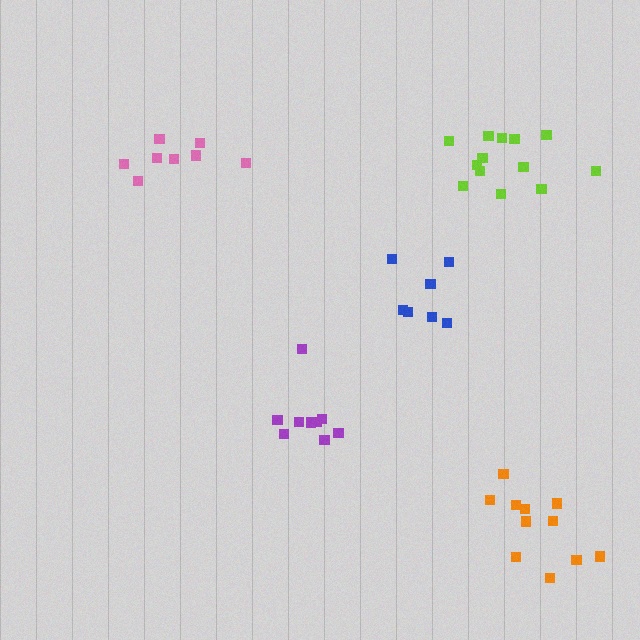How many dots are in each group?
Group 1: 7 dots, Group 2: 8 dots, Group 3: 13 dots, Group 4: 9 dots, Group 5: 11 dots (48 total).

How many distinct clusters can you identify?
There are 5 distinct clusters.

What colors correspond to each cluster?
The clusters are colored: blue, pink, lime, purple, orange.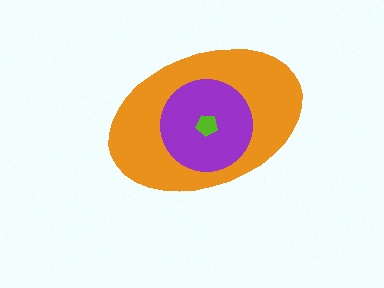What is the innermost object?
The lime pentagon.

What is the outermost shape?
The orange ellipse.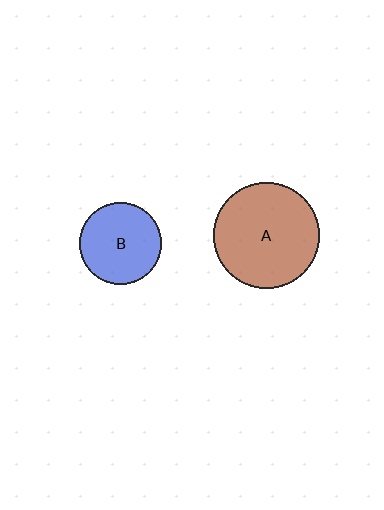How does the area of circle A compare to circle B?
Approximately 1.7 times.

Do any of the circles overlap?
No, none of the circles overlap.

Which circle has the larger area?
Circle A (brown).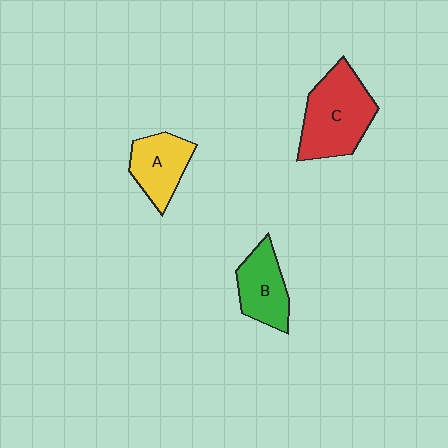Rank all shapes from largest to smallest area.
From largest to smallest: C (red), B (green), A (yellow).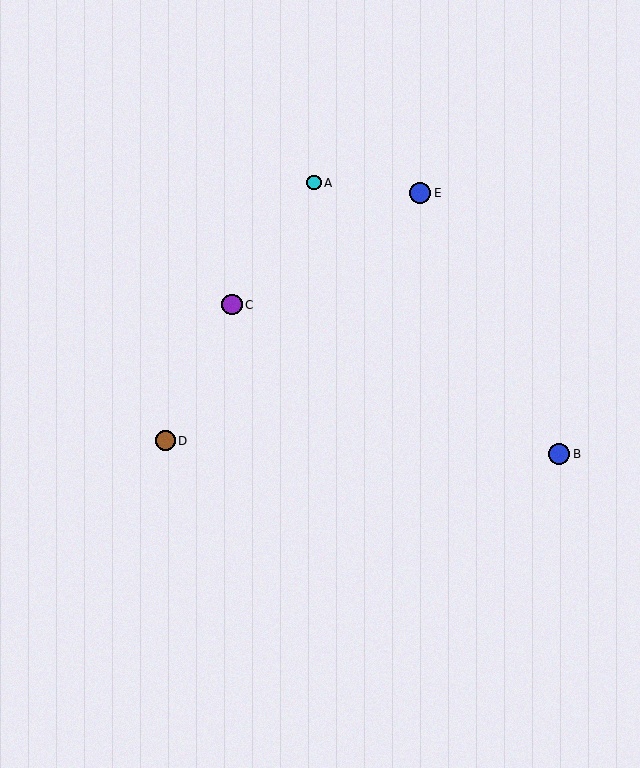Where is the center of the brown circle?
The center of the brown circle is at (165, 441).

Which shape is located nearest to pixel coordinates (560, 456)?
The blue circle (labeled B) at (559, 454) is nearest to that location.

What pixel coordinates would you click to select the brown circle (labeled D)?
Click at (165, 441) to select the brown circle D.